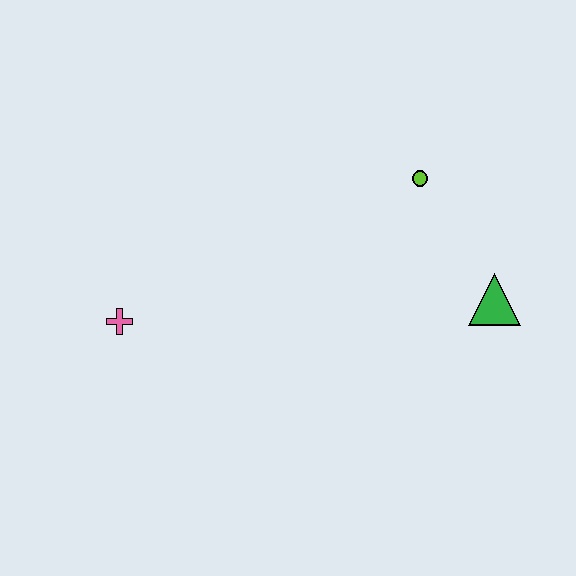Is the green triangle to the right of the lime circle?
Yes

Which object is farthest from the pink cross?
The green triangle is farthest from the pink cross.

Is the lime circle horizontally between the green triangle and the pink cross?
Yes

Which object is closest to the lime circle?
The green triangle is closest to the lime circle.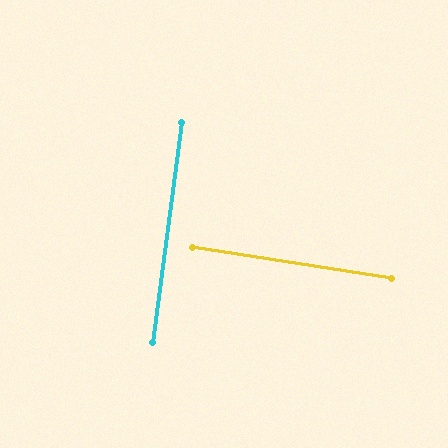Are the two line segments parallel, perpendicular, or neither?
Perpendicular — they meet at approximately 89°.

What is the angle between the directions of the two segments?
Approximately 89 degrees.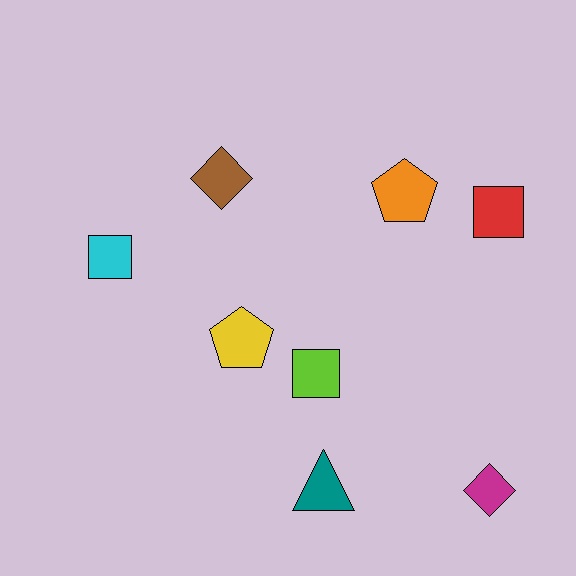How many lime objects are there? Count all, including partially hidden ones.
There is 1 lime object.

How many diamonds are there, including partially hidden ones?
There are 2 diamonds.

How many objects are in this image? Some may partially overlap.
There are 8 objects.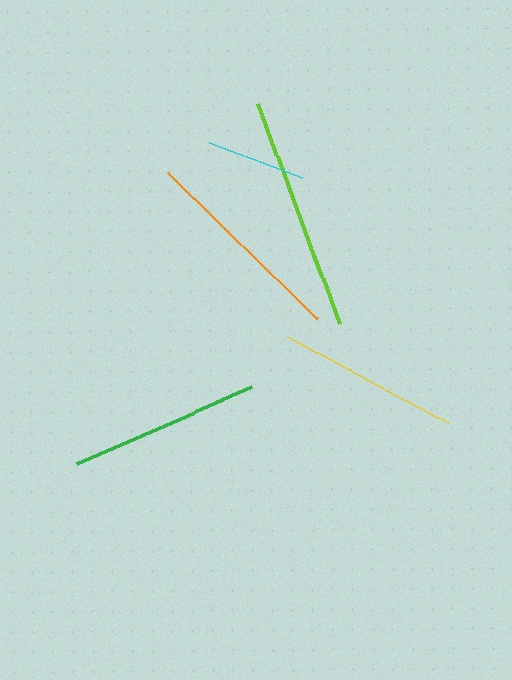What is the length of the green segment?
The green segment is approximately 192 pixels long.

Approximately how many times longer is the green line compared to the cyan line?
The green line is approximately 1.9 times the length of the cyan line.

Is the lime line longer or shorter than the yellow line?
The lime line is longer than the yellow line.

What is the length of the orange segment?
The orange segment is approximately 210 pixels long.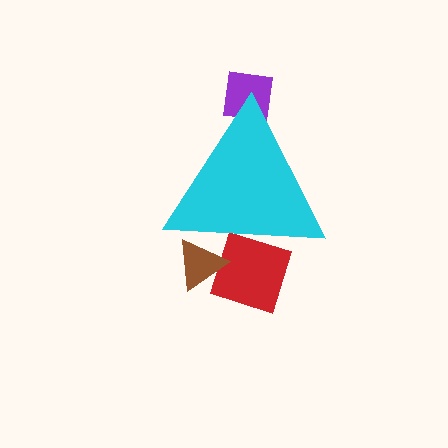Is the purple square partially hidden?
Yes, the purple square is partially hidden behind the cyan triangle.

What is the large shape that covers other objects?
A cyan triangle.